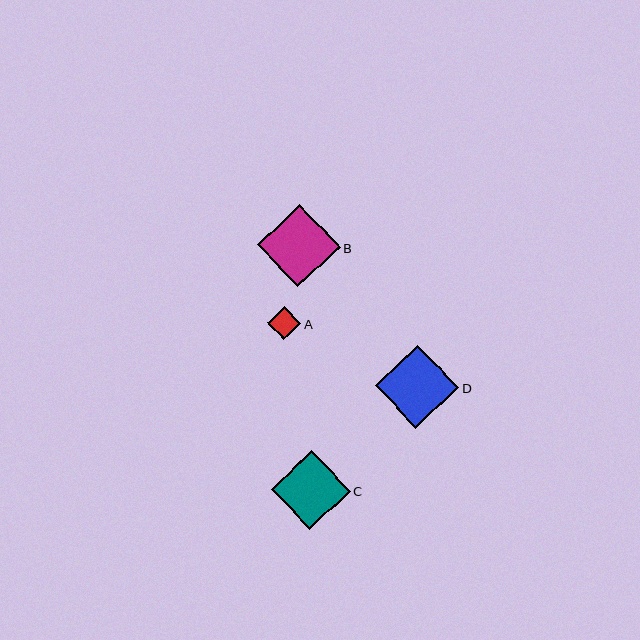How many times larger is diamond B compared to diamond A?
Diamond B is approximately 2.5 times the size of diamond A.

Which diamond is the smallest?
Diamond A is the smallest with a size of approximately 33 pixels.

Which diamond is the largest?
Diamond D is the largest with a size of approximately 84 pixels.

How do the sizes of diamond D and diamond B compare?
Diamond D and diamond B are approximately the same size.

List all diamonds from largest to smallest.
From largest to smallest: D, B, C, A.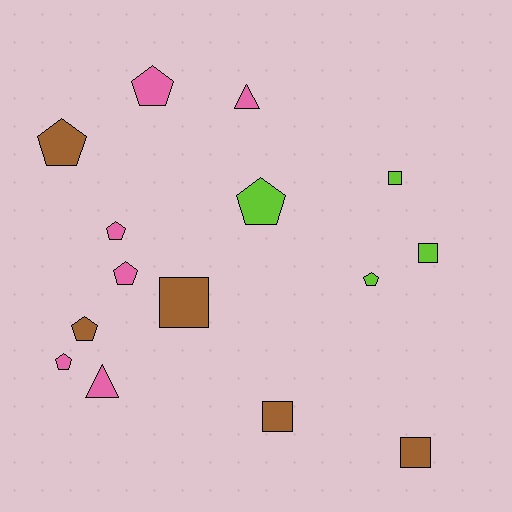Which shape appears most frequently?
Pentagon, with 8 objects.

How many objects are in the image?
There are 15 objects.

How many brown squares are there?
There are 3 brown squares.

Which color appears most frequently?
Pink, with 6 objects.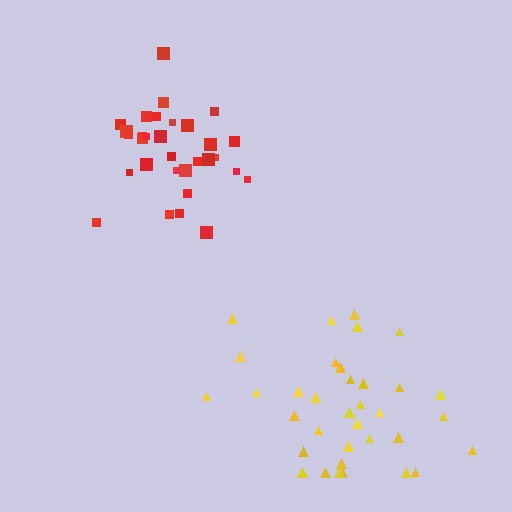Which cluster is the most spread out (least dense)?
Yellow.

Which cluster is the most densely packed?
Red.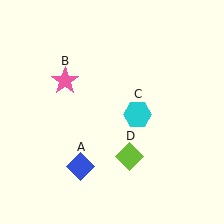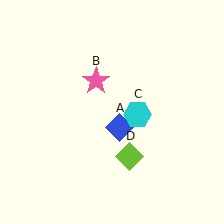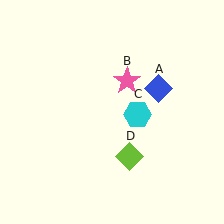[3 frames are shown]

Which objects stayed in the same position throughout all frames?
Cyan hexagon (object C) and lime diamond (object D) remained stationary.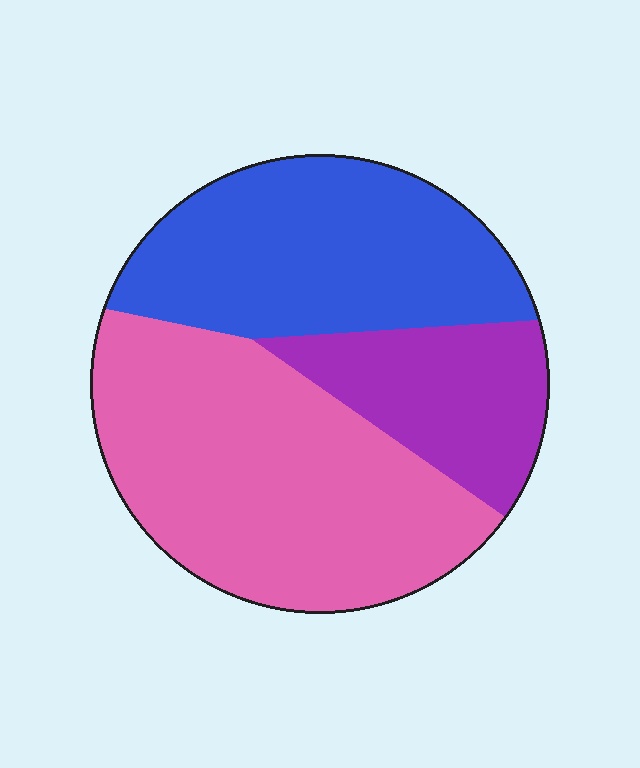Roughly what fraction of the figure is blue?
Blue takes up between a third and a half of the figure.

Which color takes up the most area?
Pink, at roughly 45%.